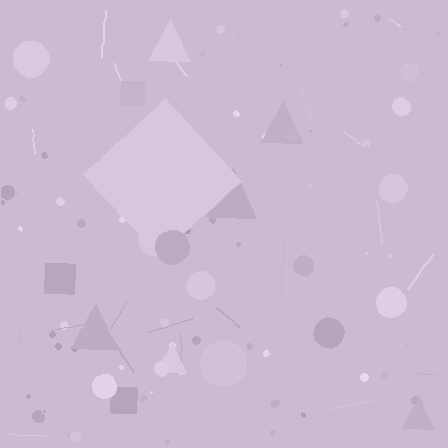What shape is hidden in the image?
A diamond is hidden in the image.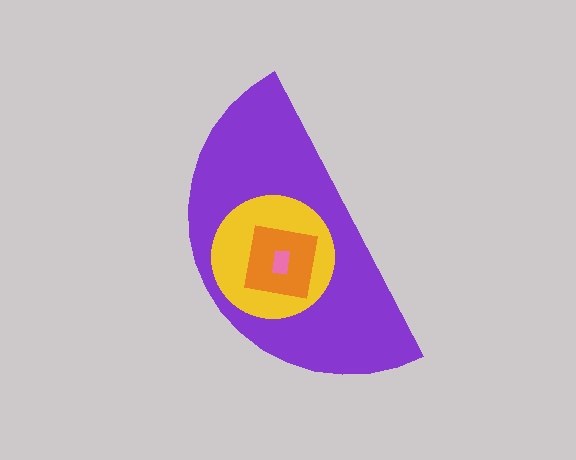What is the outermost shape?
The purple semicircle.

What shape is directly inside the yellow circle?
The orange square.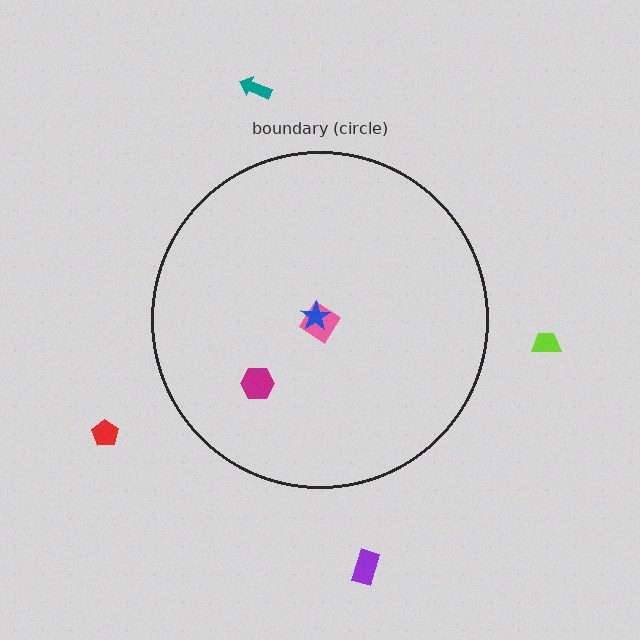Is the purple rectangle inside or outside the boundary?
Outside.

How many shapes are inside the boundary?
3 inside, 4 outside.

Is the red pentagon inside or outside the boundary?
Outside.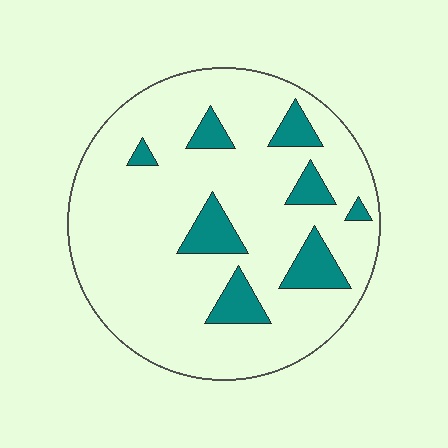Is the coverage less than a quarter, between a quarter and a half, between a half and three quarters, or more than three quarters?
Less than a quarter.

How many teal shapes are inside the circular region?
8.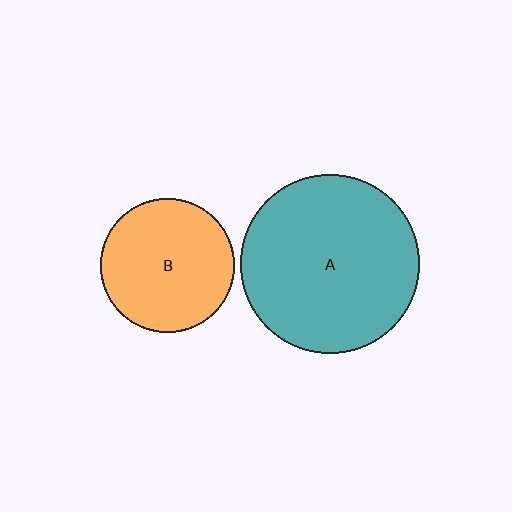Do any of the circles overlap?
No, none of the circles overlap.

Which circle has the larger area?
Circle A (teal).